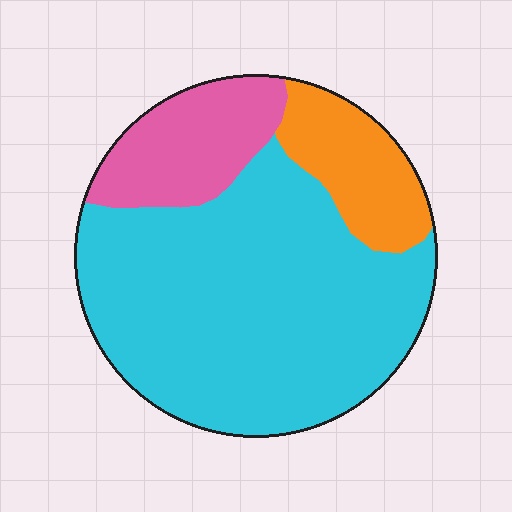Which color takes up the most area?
Cyan, at roughly 70%.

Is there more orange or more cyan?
Cyan.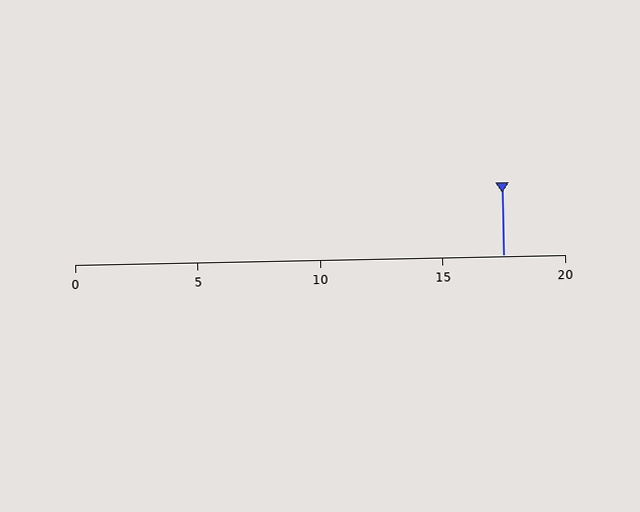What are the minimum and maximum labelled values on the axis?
The axis runs from 0 to 20.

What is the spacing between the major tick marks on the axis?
The major ticks are spaced 5 apart.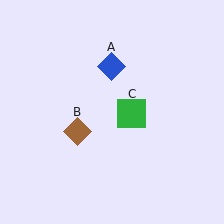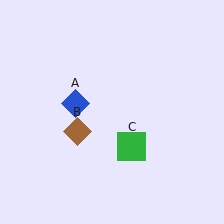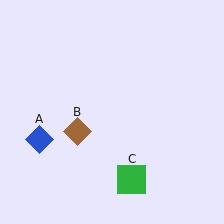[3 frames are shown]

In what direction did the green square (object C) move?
The green square (object C) moved down.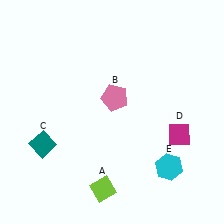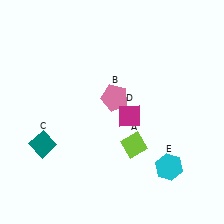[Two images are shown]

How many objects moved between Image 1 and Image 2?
2 objects moved between the two images.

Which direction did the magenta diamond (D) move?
The magenta diamond (D) moved left.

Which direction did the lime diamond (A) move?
The lime diamond (A) moved up.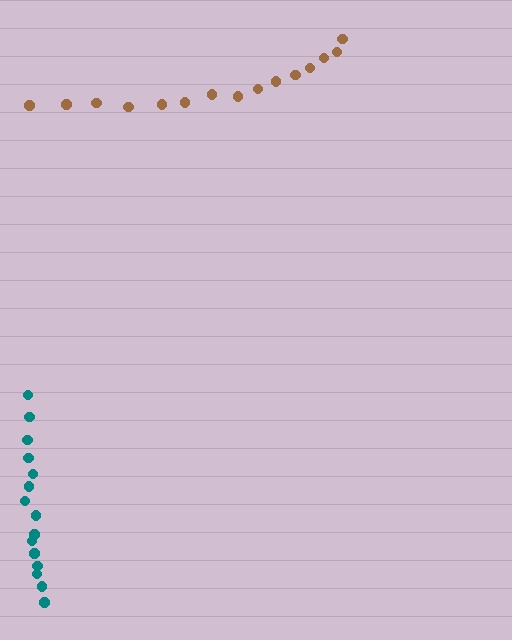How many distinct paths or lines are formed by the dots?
There are 2 distinct paths.